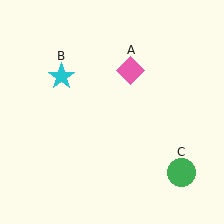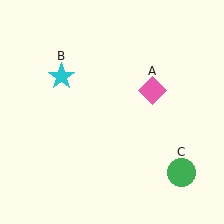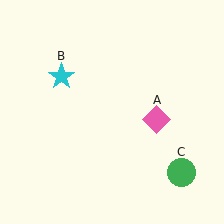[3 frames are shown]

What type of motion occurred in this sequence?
The pink diamond (object A) rotated clockwise around the center of the scene.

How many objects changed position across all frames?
1 object changed position: pink diamond (object A).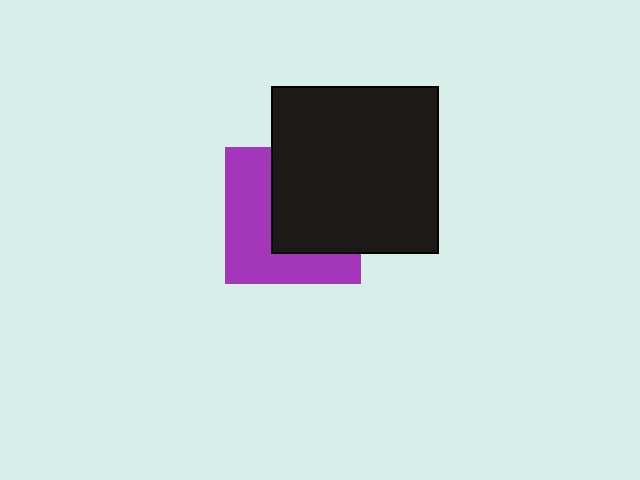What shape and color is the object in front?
The object in front is a black square.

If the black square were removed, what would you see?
You would see the complete purple square.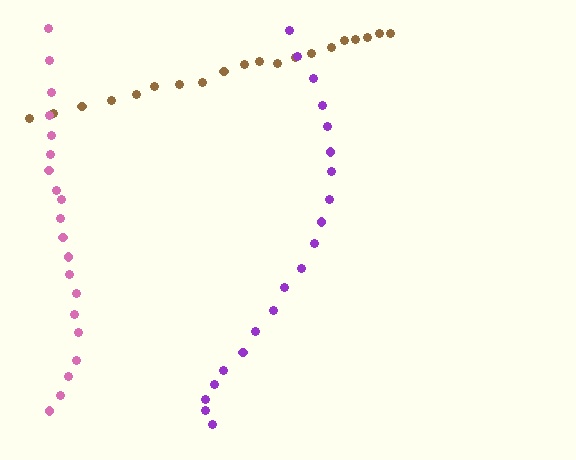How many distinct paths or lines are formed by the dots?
There are 3 distinct paths.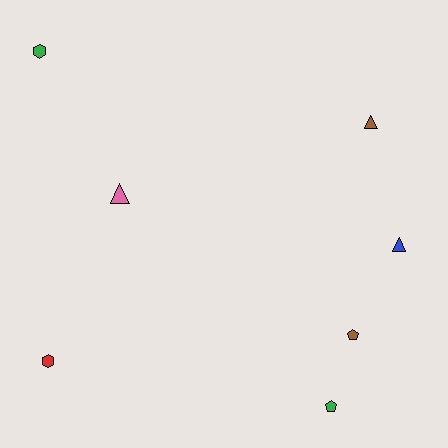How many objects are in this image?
There are 7 objects.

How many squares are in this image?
There are no squares.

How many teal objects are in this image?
There are no teal objects.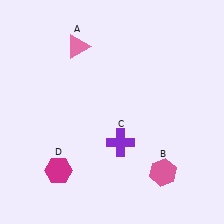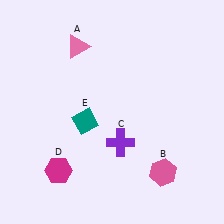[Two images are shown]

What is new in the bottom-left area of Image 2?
A teal diamond (E) was added in the bottom-left area of Image 2.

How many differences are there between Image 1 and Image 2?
There is 1 difference between the two images.